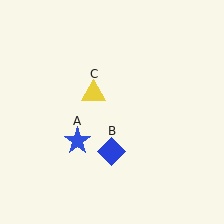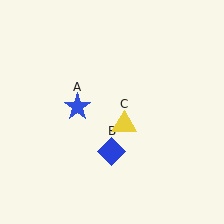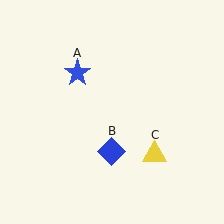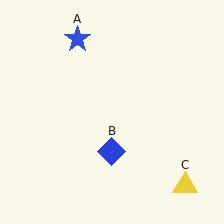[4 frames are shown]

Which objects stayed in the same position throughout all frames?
Blue diamond (object B) remained stationary.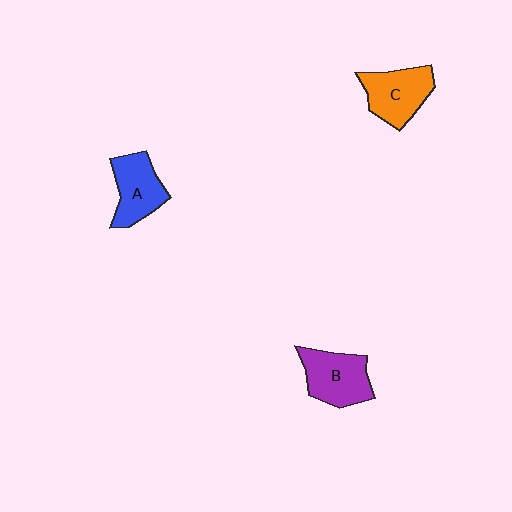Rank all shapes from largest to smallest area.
From largest to smallest: B (purple), C (orange), A (blue).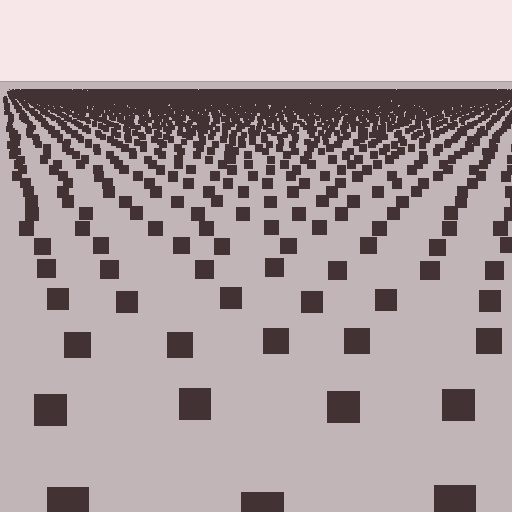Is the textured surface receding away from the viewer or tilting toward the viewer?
The surface is receding away from the viewer. Texture elements get smaller and denser toward the top.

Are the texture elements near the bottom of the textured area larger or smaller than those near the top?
Larger. Near the bottom, elements are closer to the viewer and appear at a bigger on-screen size.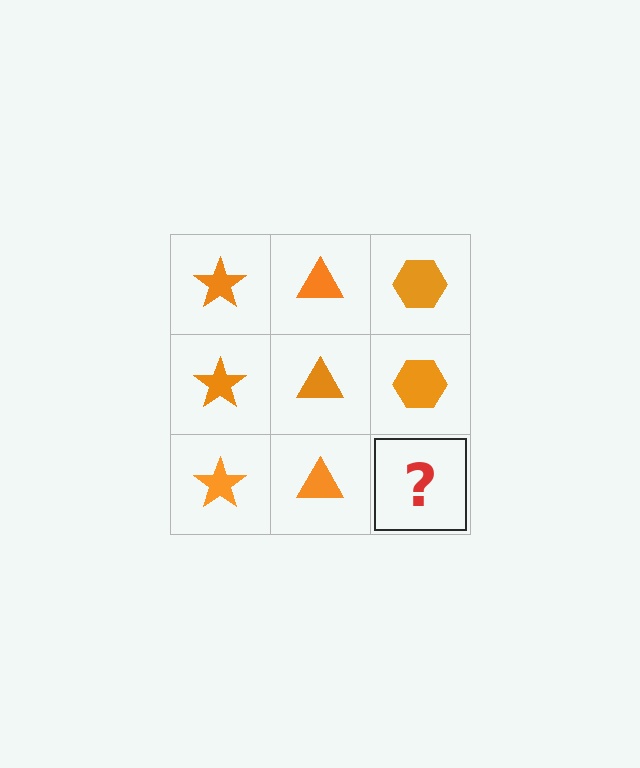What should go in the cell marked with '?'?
The missing cell should contain an orange hexagon.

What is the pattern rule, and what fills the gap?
The rule is that each column has a consistent shape. The gap should be filled with an orange hexagon.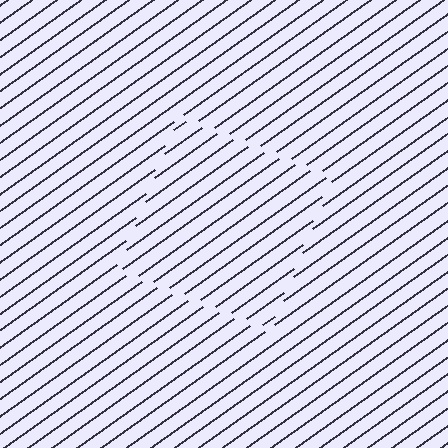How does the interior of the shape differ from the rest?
The interior of the shape contains the same grating, shifted by half a period — the contour is defined by the phase discontinuity where line-ends from the inner and outer gratings abut.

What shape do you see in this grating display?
An illusory square. The interior of the shape contains the same grating, shifted by half a period — the contour is defined by the phase discontinuity where line-ends from the inner and outer gratings abut.